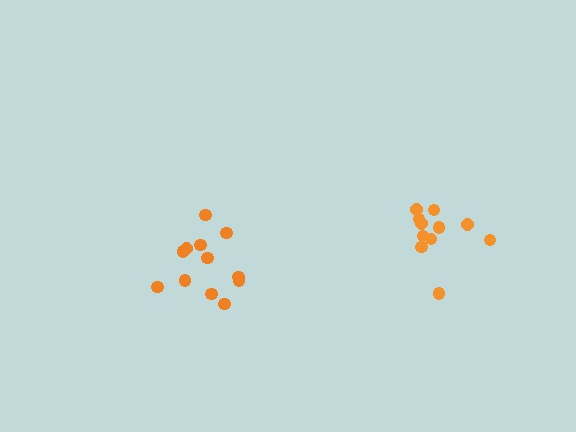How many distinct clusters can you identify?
There are 2 distinct clusters.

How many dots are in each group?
Group 1: 12 dots, Group 2: 11 dots (23 total).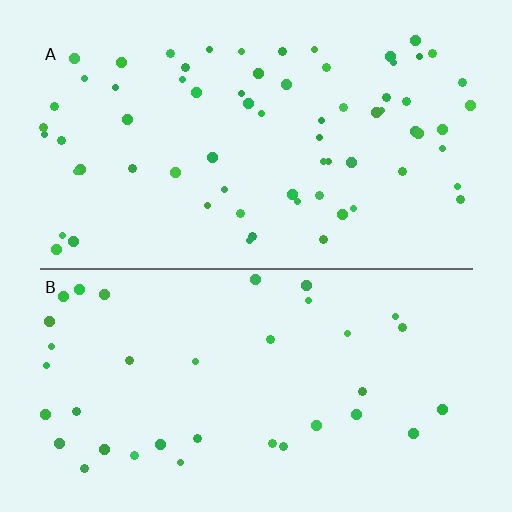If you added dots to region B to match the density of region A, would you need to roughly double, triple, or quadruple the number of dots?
Approximately double.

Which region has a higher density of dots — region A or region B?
A (the top).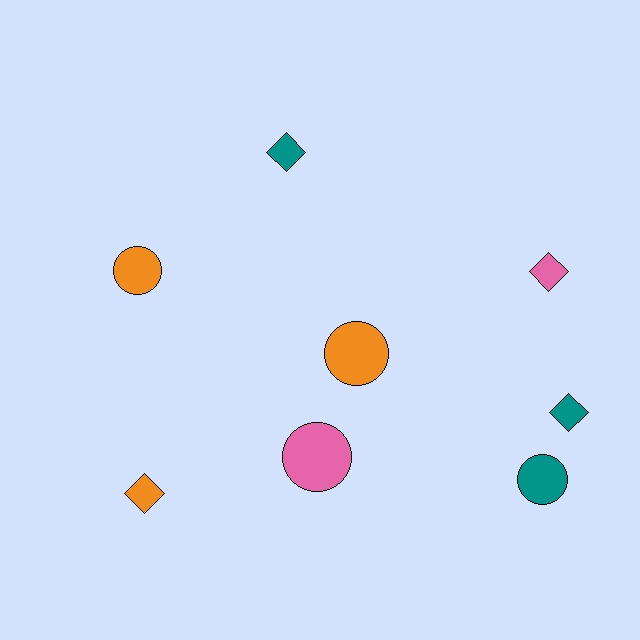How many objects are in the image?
There are 8 objects.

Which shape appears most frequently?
Diamond, with 4 objects.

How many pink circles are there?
There is 1 pink circle.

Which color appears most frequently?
Teal, with 3 objects.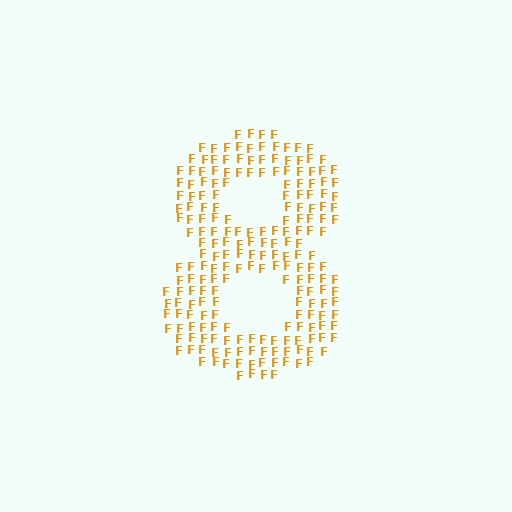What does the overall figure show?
The overall figure shows the digit 8.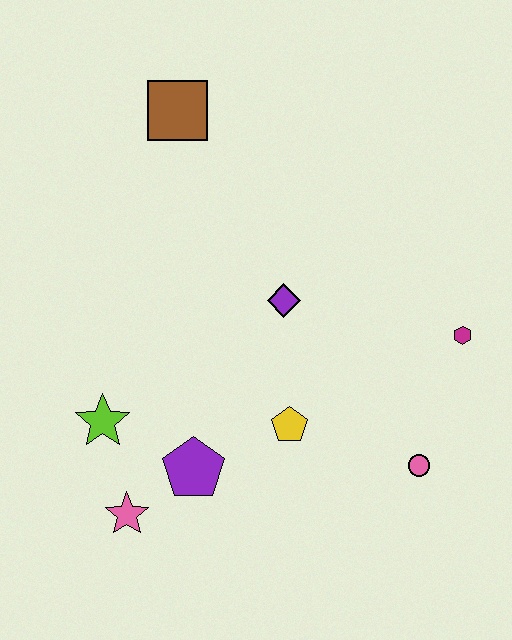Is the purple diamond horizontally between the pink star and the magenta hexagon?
Yes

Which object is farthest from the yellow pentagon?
The brown square is farthest from the yellow pentagon.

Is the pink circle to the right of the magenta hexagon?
No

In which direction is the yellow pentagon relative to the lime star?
The yellow pentagon is to the right of the lime star.